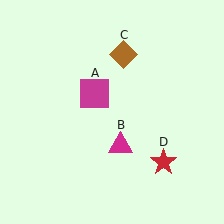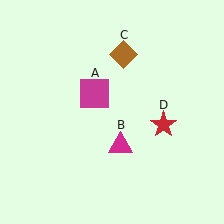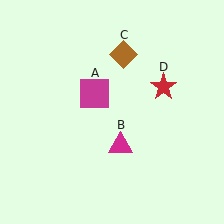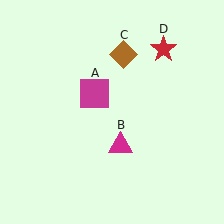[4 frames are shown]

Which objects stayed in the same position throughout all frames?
Magenta square (object A) and magenta triangle (object B) and brown diamond (object C) remained stationary.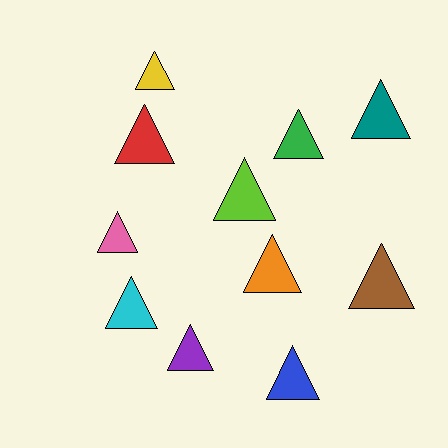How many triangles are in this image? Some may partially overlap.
There are 11 triangles.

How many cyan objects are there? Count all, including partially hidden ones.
There is 1 cyan object.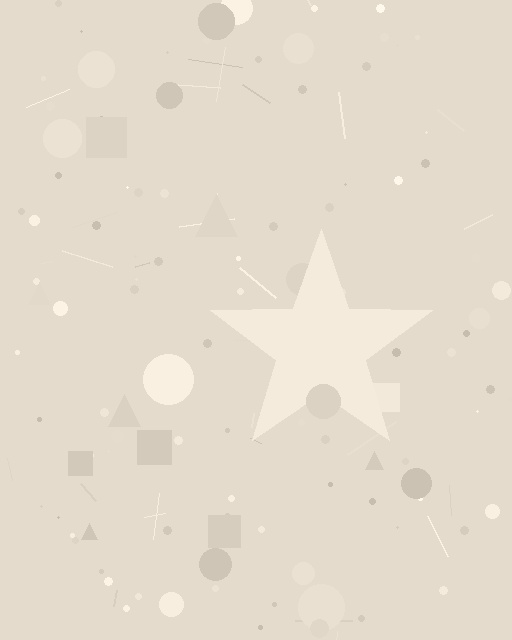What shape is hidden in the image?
A star is hidden in the image.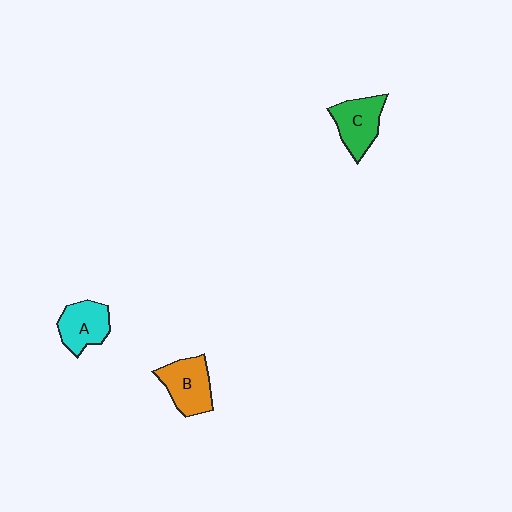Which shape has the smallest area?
Shape A (cyan).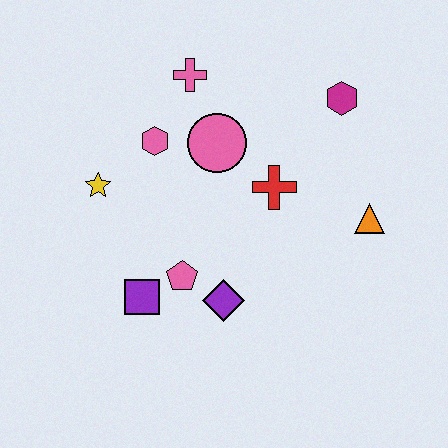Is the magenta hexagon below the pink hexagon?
No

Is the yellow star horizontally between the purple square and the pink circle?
No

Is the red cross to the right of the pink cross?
Yes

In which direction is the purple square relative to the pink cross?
The purple square is below the pink cross.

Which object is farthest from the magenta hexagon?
The purple square is farthest from the magenta hexagon.